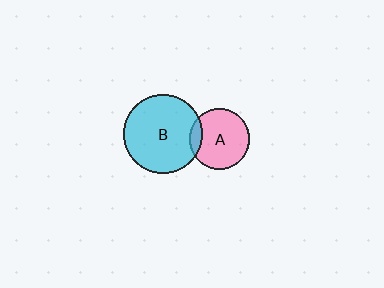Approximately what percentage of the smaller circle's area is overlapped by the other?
Approximately 10%.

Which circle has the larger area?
Circle B (cyan).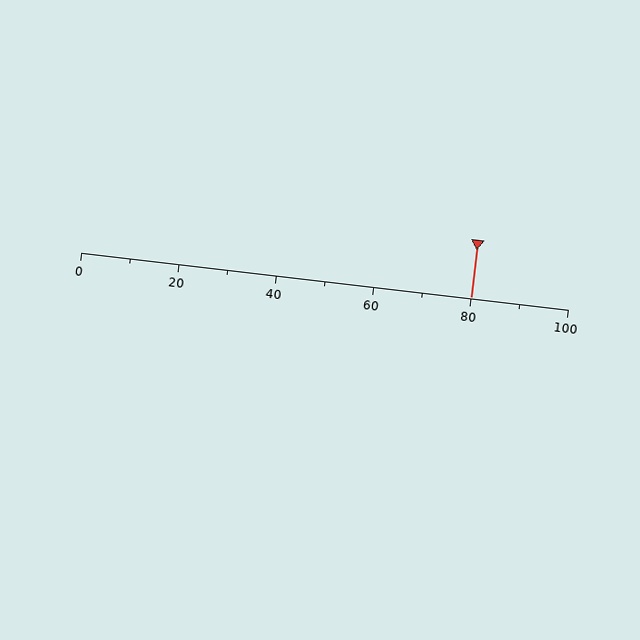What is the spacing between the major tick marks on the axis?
The major ticks are spaced 20 apart.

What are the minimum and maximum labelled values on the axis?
The axis runs from 0 to 100.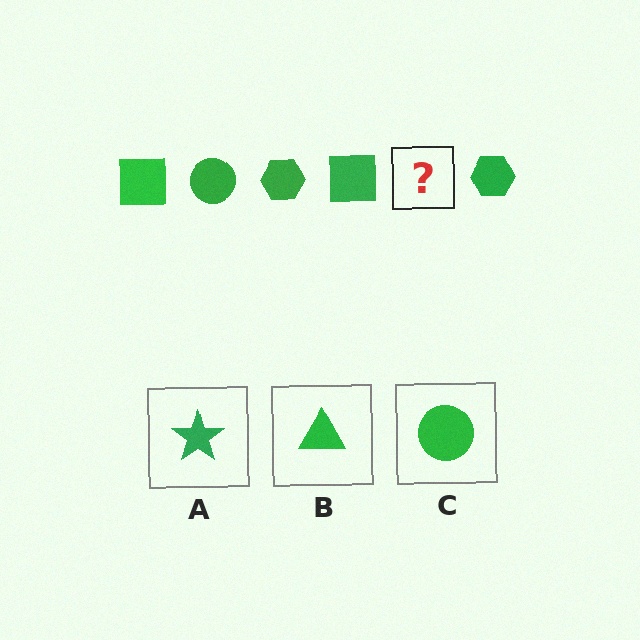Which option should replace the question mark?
Option C.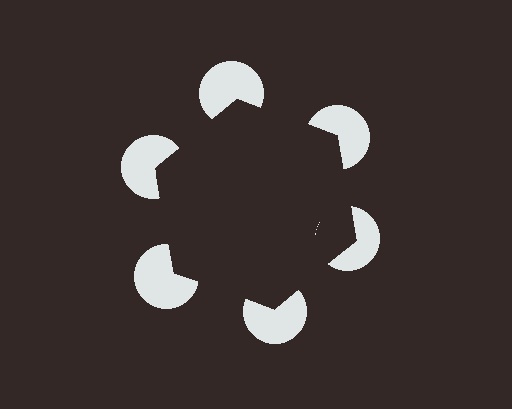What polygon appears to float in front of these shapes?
An illusory hexagon — its edges are inferred from the aligned wedge cuts in the pac-man discs, not physically drawn.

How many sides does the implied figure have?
6 sides.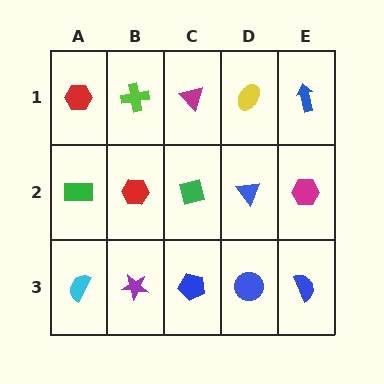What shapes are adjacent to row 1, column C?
A green square (row 2, column C), a lime cross (row 1, column B), a yellow ellipse (row 1, column D).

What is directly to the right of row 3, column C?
A blue circle.